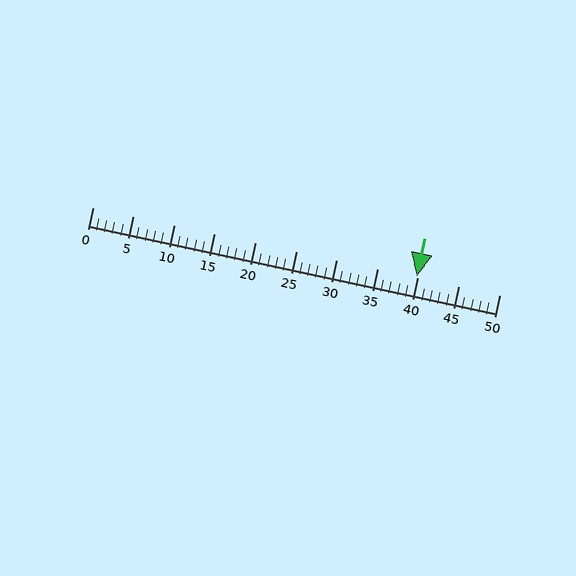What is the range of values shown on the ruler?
The ruler shows values from 0 to 50.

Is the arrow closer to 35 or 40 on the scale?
The arrow is closer to 40.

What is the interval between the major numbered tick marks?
The major tick marks are spaced 5 units apart.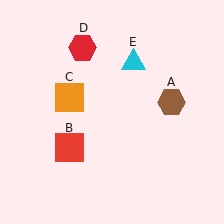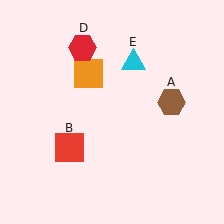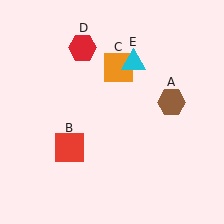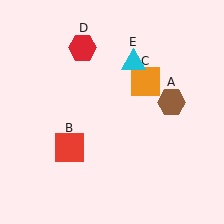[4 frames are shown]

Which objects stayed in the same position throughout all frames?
Brown hexagon (object A) and red square (object B) and red hexagon (object D) and cyan triangle (object E) remained stationary.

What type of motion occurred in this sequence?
The orange square (object C) rotated clockwise around the center of the scene.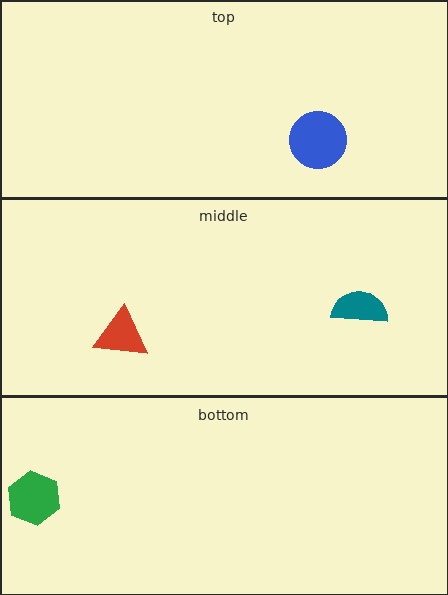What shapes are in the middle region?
The red triangle, the teal semicircle.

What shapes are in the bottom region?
The green hexagon.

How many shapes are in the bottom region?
1.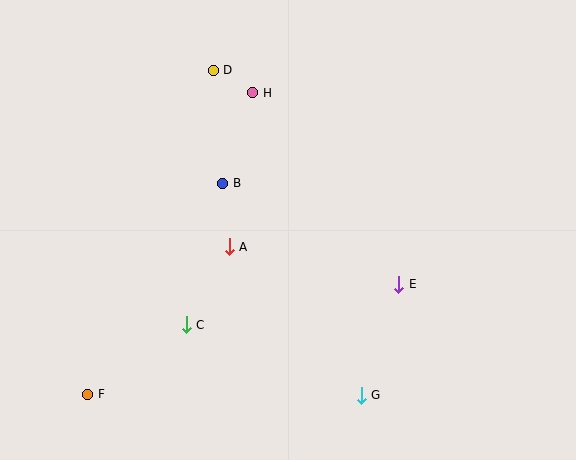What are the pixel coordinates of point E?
Point E is at (399, 284).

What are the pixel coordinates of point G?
Point G is at (361, 395).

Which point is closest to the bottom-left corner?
Point F is closest to the bottom-left corner.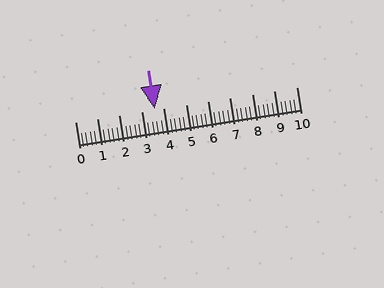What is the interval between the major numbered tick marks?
The major tick marks are spaced 1 units apart.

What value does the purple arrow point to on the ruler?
The purple arrow points to approximately 3.6.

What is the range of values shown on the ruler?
The ruler shows values from 0 to 10.